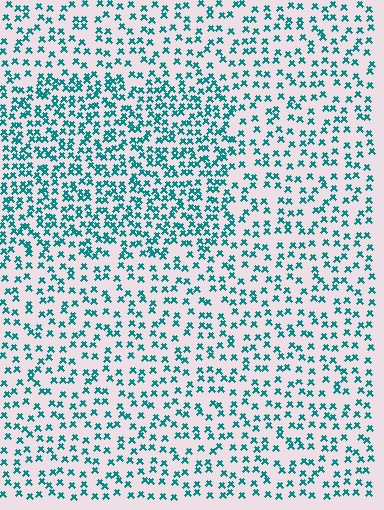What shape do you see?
I see a rectangle.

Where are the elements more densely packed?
The elements are more densely packed inside the rectangle boundary.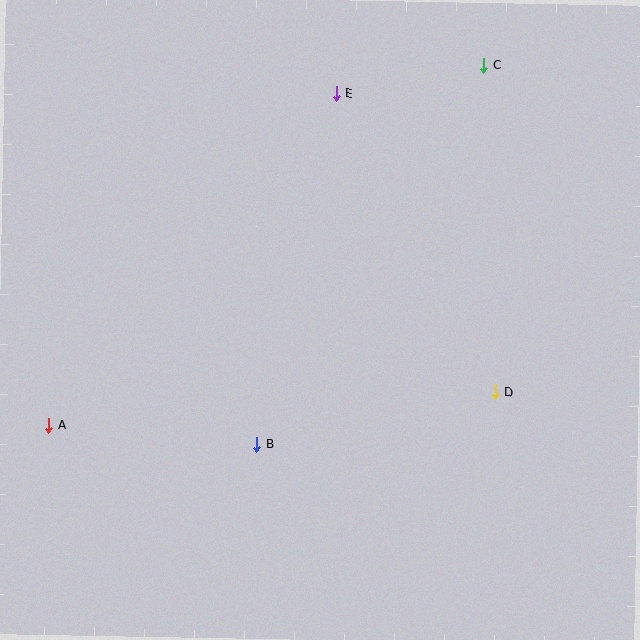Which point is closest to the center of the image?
Point B at (256, 444) is closest to the center.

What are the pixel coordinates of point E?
Point E is at (337, 94).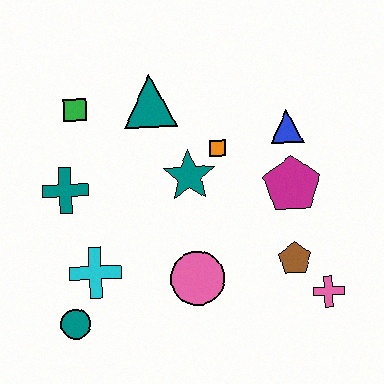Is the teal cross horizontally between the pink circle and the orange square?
No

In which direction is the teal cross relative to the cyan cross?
The teal cross is above the cyan cross.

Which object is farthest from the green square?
The pink cross is farthest from the green square.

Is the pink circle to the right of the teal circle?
Yes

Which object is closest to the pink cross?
The brown pentagon is closest to the pink cross.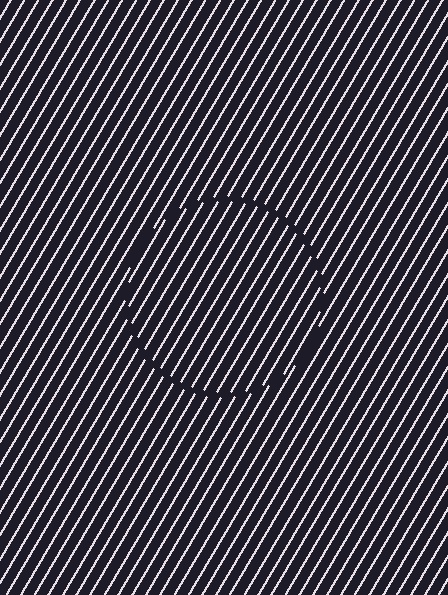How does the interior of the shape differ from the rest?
The interior of the shape contains the same grating, shifted by half a period — the contour is defined by the phase discontinuity where line-ends from the inner and outer gratings abut.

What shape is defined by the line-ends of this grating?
An illusory circle. The interior of the shape contains the same grating, shifted by half a period — the contour is defined by the phase discontinuity where line-ends from the inner and outer gratings abut.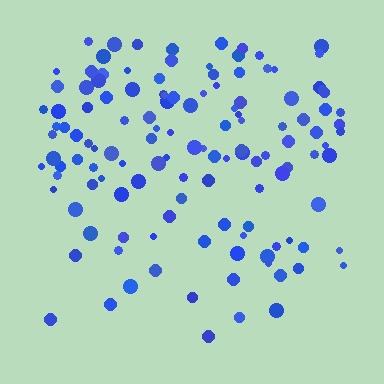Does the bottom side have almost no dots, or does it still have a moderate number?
Still a moderate number, just noticeably fewer than the top.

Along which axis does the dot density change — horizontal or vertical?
Vertical.